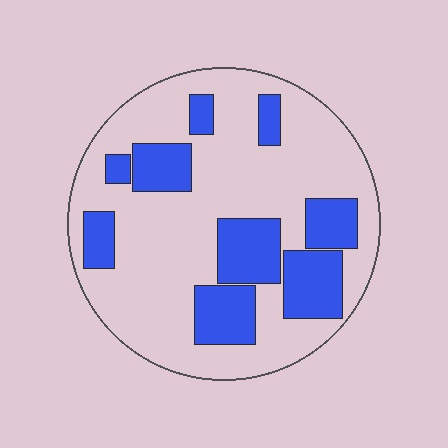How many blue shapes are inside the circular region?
9.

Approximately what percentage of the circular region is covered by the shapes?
Approximately 30%.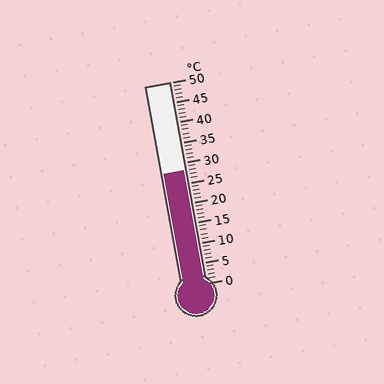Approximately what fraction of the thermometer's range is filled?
The thermometer is filled to approximately 55% of its range.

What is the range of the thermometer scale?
The thermometer scale ranges from 0°C to 50°C.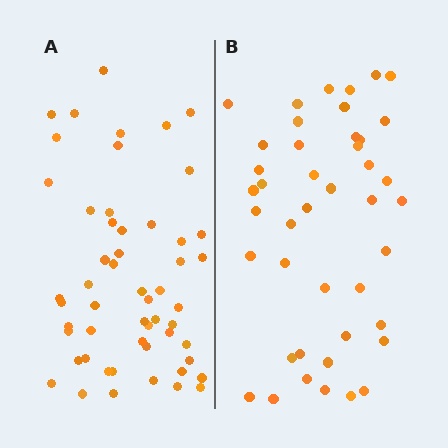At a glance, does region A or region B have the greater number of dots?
Region A (the left region) has more dots.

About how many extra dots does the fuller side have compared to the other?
Region A has roughly 12 or so more dots than region B.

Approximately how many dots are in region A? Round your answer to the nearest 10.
About 50 dots. (The exact count is 54, which rounds to 50.)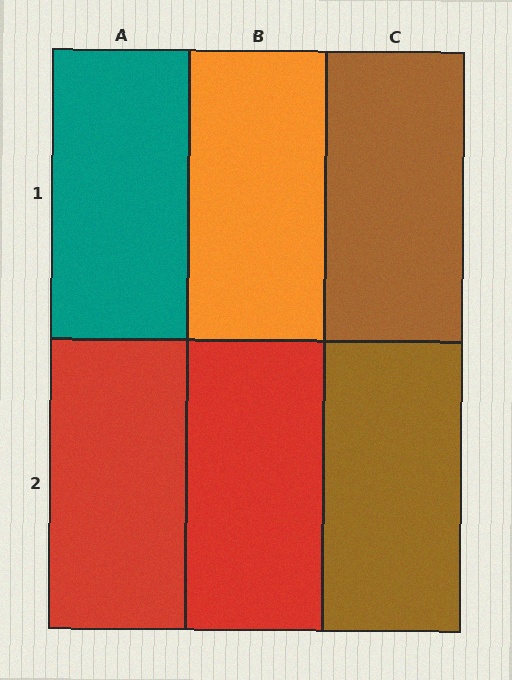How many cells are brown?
2 cells are brown.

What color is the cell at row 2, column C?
Brown.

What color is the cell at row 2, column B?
Red.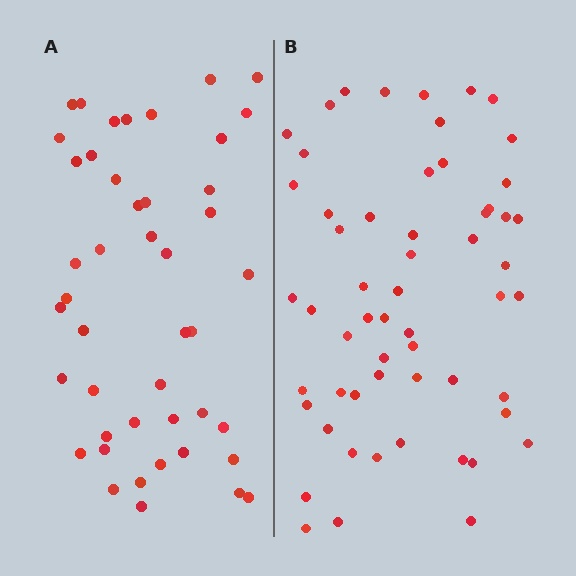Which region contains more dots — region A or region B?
Region B (the right region) has more dots.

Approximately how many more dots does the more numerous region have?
Region B has roughly 12 or so more dots than region A.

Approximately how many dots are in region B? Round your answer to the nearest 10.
About 60 dots. (The exact count is 57, which rounds to 60.)